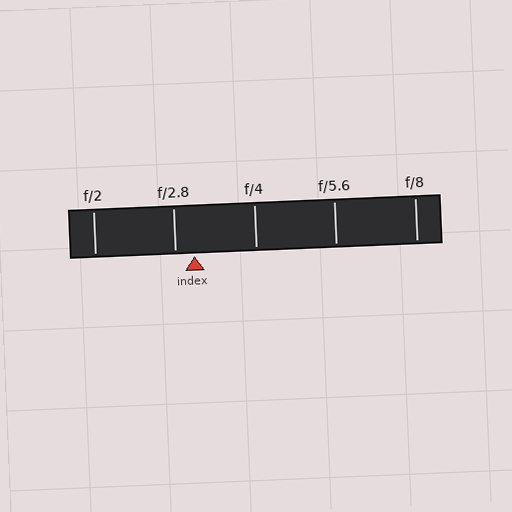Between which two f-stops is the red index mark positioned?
The index mark is between f/2.8 and f/4.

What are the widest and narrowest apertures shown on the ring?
The widest aperture shown is f/2 and the narrowest is f/8.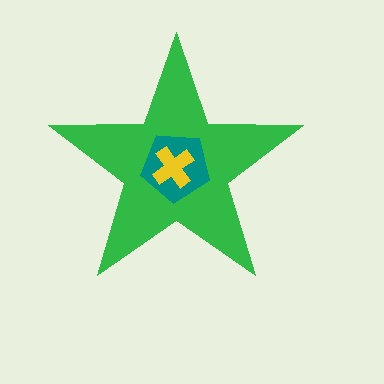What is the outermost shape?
The green star.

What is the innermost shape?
The yellow cross.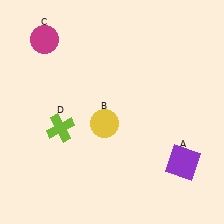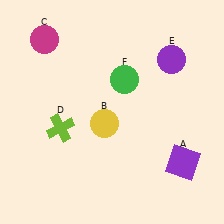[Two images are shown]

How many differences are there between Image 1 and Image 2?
There are 2 differences between the two images.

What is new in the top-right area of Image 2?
A purple circle (E) was added in the top-right area of Image 2.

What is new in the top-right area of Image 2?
A green circle (F) was added in the top-right area of Image 2.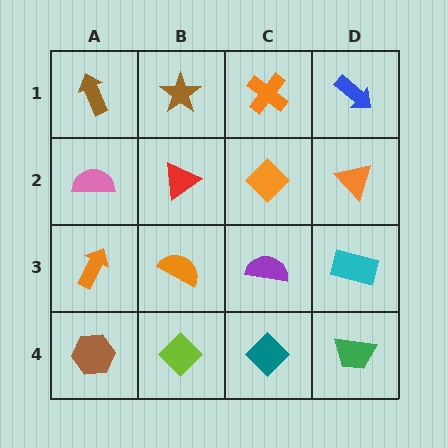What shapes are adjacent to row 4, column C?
A purple semicircle (row 3, column C), a lime diamond (row 4, column B), a green trapezoid (row 4, column D).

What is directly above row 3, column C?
An orange diamond.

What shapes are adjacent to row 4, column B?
An orange semicircle (row 3, column B), a brown hexagon (row 4, column A), a teal diamond (row 4, column C).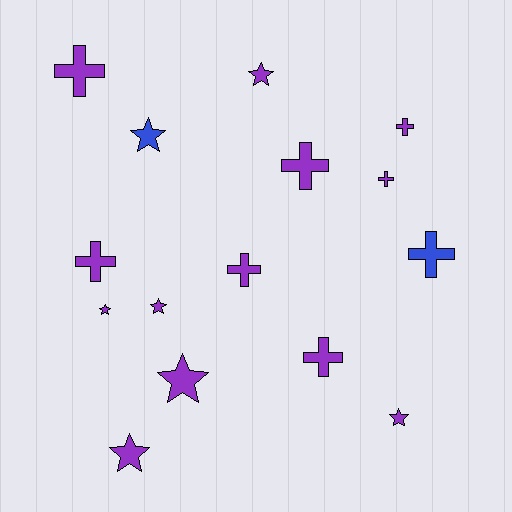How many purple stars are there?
There are 6 purple stars.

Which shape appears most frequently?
Cross, with 8 objects.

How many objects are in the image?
There are 15 objects.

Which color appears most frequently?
Purple, with 13 objects.